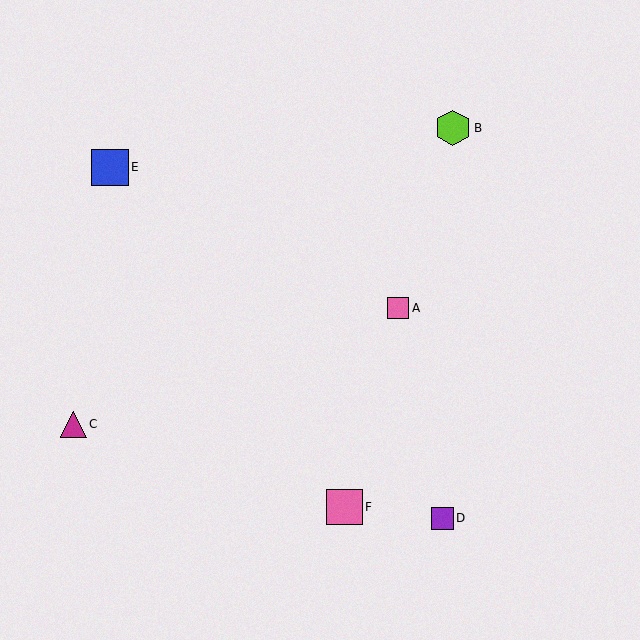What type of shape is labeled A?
Shape A is a pink square.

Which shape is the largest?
The blue square (labeled E) is the largest.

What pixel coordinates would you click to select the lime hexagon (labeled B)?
Click at (453, 128) to select the lime hexagon B.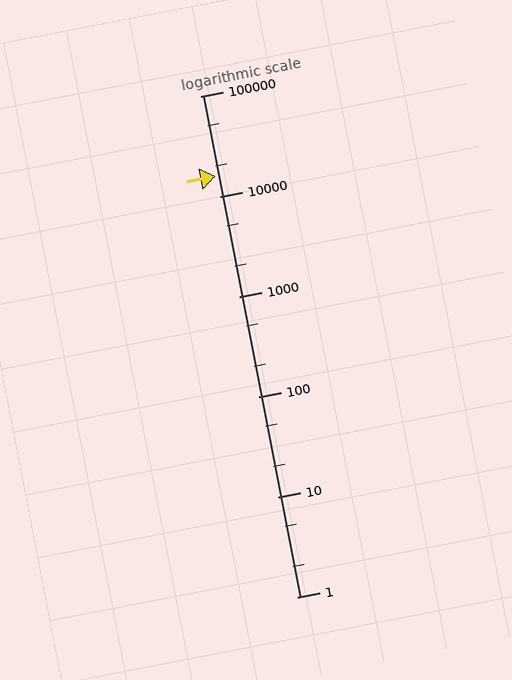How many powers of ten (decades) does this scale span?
The scale spans 5 decades, from 1 to 100000.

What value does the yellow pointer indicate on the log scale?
The pointer indicates approximately 16000.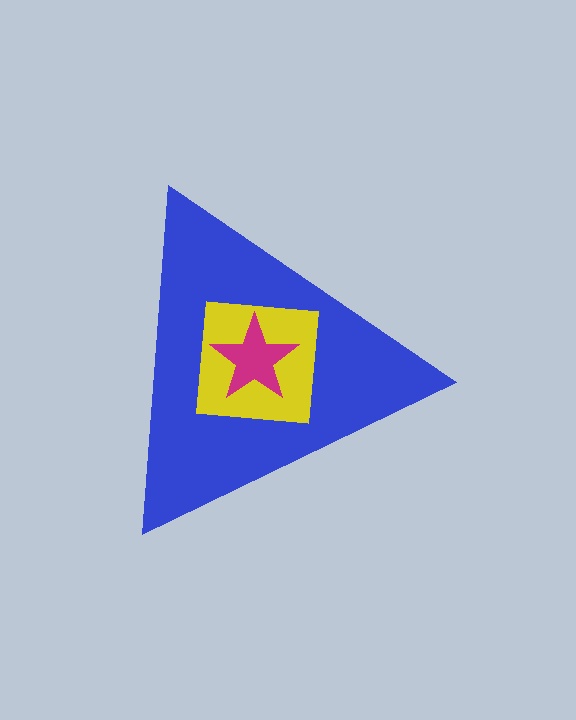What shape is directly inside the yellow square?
The magenta star.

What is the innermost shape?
The magenta star.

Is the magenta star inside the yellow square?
Yes.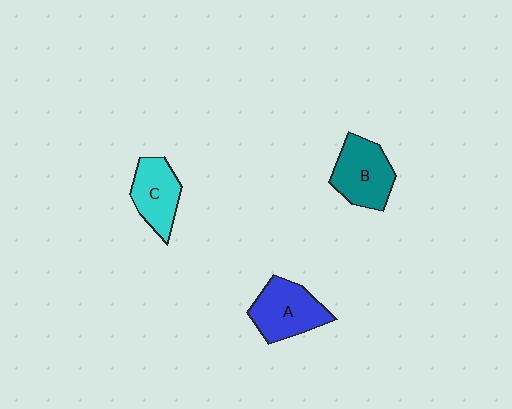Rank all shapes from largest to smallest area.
From largest to smallest: A (blue), B (teal), C (cyan).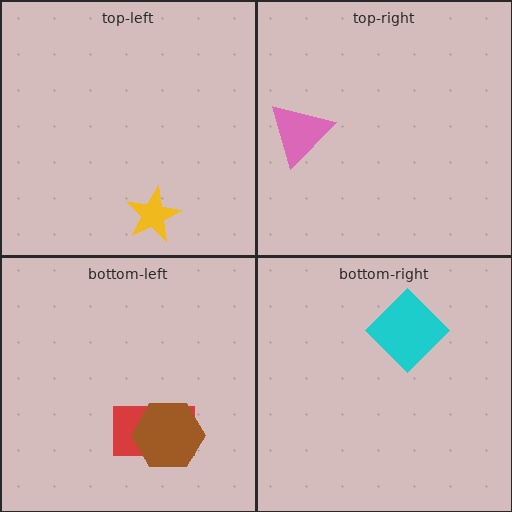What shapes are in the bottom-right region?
The cyan diamond.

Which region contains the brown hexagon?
The bottom-left region.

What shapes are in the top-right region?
The pink triangle.